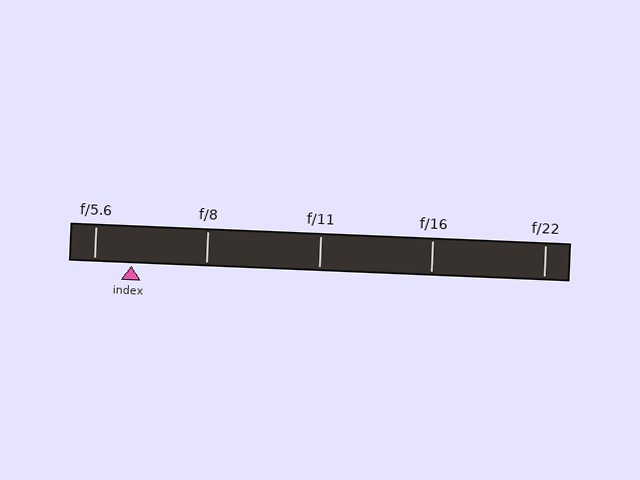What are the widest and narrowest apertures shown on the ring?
The widest aperture shown is f/5.6 and the narrowest is f/22.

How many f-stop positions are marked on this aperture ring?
There are 5 f-stop positions marked.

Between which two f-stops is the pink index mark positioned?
The index mark is between f/5.6 and f/8.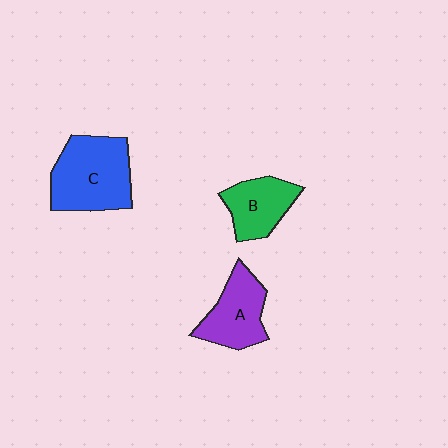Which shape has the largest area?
Shape C (blue).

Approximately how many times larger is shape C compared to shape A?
Approximately 1.4 times.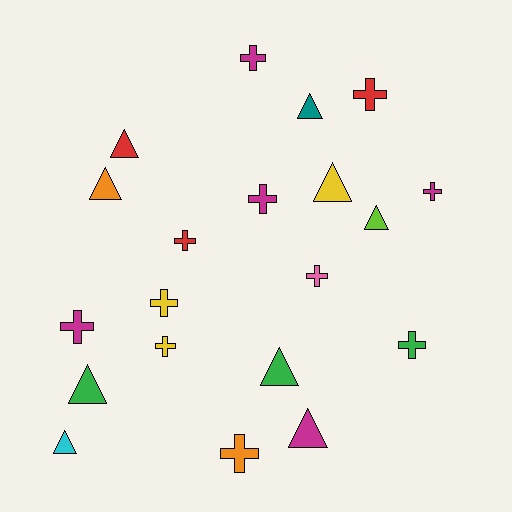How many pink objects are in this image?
There is 1 pink object.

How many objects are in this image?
There are 20 objects.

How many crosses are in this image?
There are 11 crosses.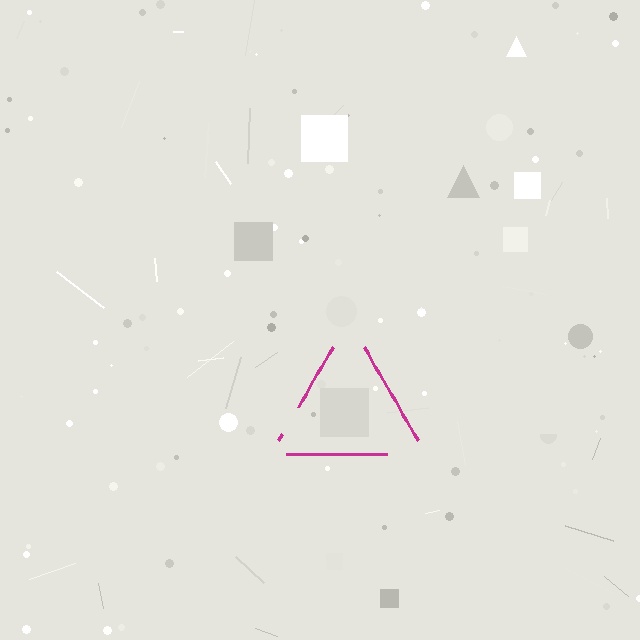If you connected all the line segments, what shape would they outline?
They would outline a triangle.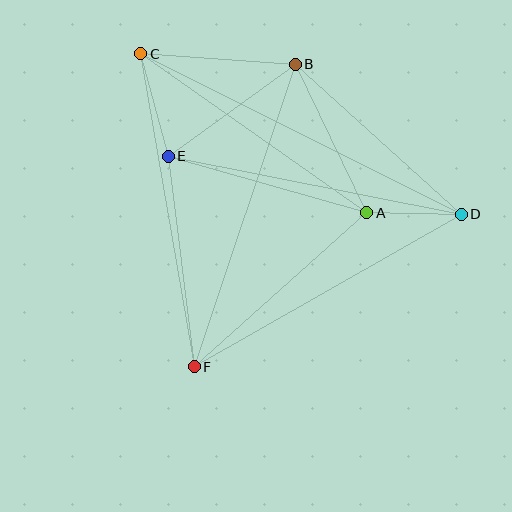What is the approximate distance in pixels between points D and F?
The distance between D and F is approximately 307 pixels.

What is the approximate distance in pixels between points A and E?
The distance between A and E is approximately 206 pixels.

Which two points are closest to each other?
Points A and D are closest to each other.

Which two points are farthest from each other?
Points C and D are farthest from each other.